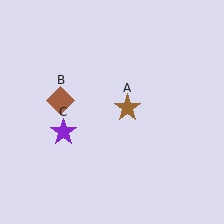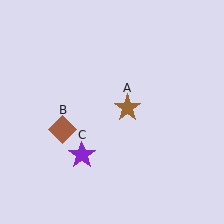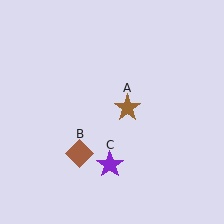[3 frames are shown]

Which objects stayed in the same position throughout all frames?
Brown star (object A) remained stationary.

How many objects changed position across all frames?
2 objects changed position: brown diamond (object B), purple star (object C).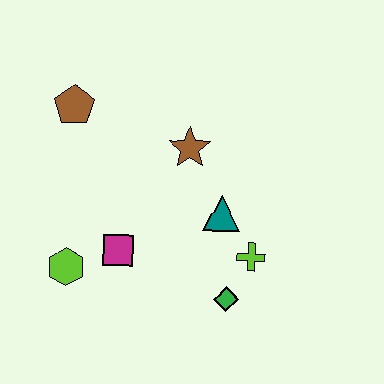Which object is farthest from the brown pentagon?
The green diamond is farthest from the brown pentagon.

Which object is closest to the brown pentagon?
The brown star is closest to the brown pentagon.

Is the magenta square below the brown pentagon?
Yes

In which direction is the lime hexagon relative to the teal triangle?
The lime hexagon is to the left of the teal triangle.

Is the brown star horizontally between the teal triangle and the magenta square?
Yes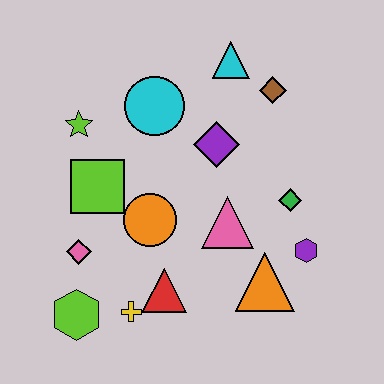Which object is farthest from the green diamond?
The lime hexagon is farthest from the green diamond.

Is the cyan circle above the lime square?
Yes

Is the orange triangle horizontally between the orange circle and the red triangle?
No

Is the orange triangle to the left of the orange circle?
No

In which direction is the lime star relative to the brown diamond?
The lime star is to the left of the brown diamond.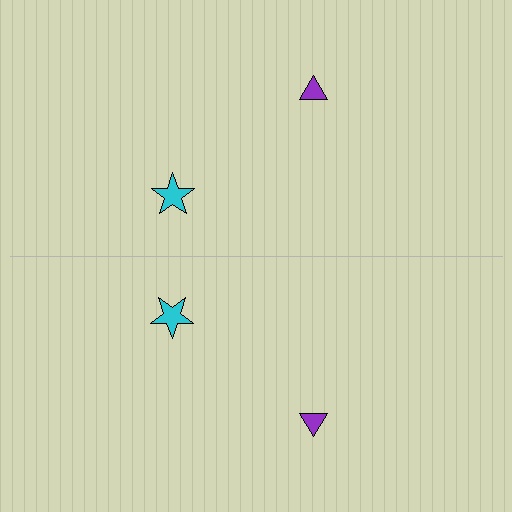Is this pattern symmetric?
Yes, this pattern has bilateral (reflection) symmetry.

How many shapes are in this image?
There are 4 shapes in this image.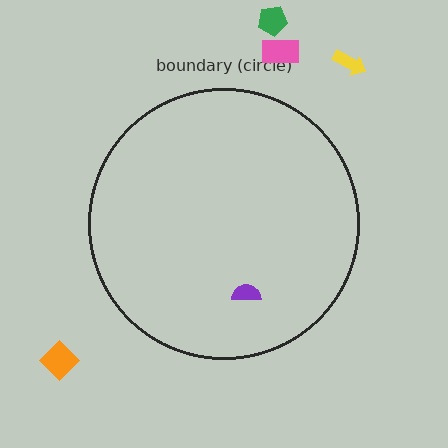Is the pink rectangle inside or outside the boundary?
Outside.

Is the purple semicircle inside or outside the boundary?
Inside.